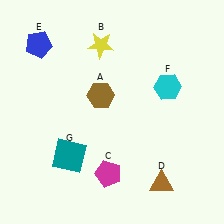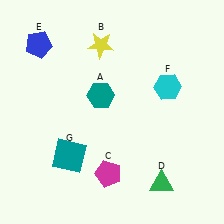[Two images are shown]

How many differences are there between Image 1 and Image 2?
There are 2 differences between the two images.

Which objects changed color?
A changed from brown to teal. D changed from brown to green.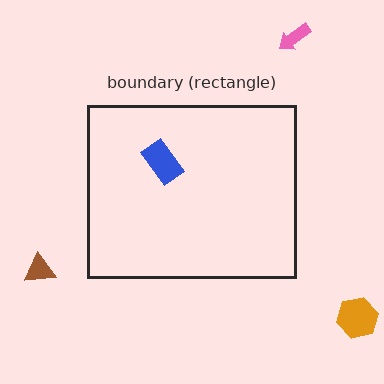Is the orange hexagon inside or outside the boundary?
Outside.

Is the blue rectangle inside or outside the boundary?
Inside.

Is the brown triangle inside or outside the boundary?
Outside.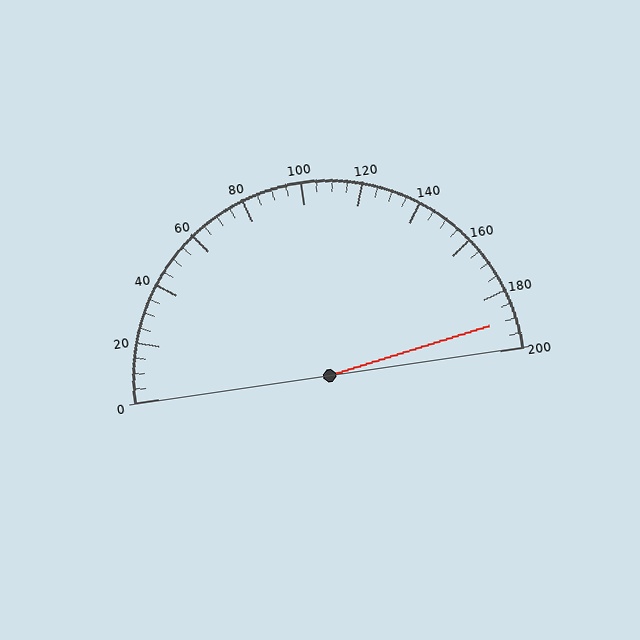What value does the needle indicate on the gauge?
The needle indicates approximately 190.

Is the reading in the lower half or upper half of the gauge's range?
The reading is in the upper half of the range (0 to 200).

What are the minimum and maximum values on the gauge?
The gauge ranges from 0 to 200.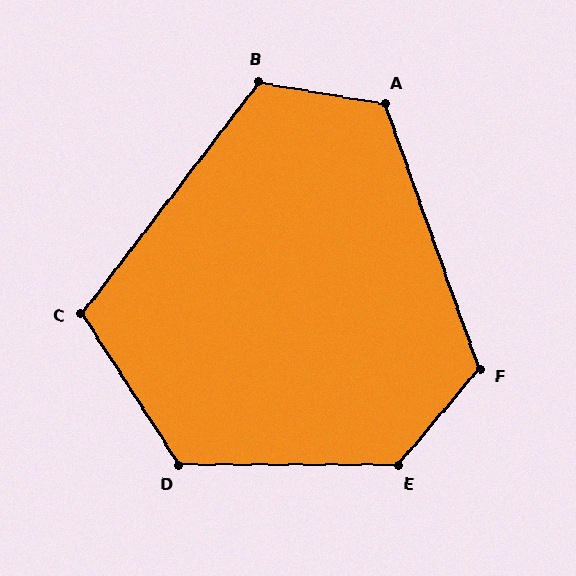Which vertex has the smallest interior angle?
C, at approximately 110 degrees.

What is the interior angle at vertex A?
Approximately 120 degrees (obtuse).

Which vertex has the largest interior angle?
E, at approximately 130 degrees.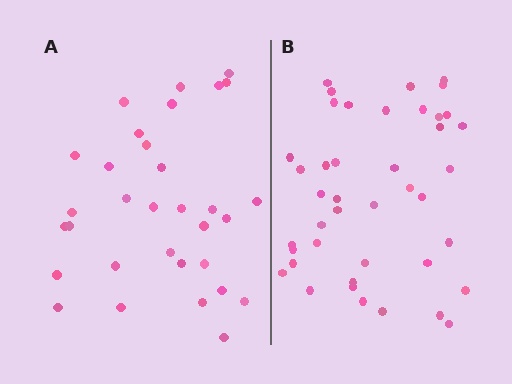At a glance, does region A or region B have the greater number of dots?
Region B (the right region) has more dots.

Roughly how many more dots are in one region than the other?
Region B has roughly 10 or so more dots than region A.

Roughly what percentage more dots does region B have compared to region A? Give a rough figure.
About 30% more.